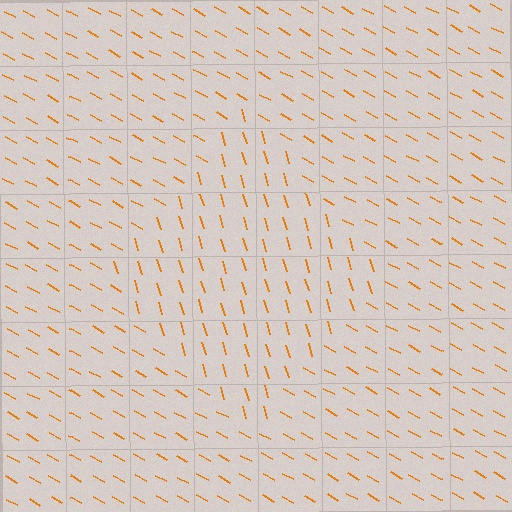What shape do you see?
I see a diamond.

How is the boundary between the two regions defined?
The boundary is defined purely by a change in line orientation (approximately 45 degrees difference). All lines are the same color and thickness.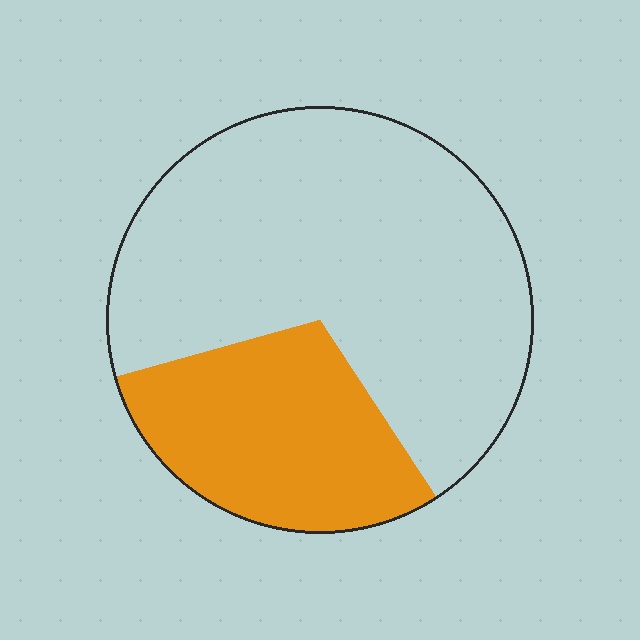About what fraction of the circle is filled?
About one third (1/3).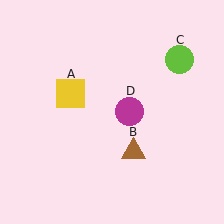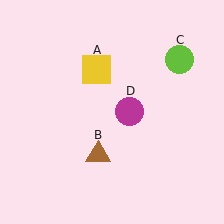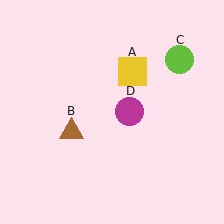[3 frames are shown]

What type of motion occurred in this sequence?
The yellow square (object A), brown triangle (object B) rotated clockwise around the center of the scene.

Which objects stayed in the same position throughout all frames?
Lime circle (object C) and magenta circle (object D) remained stationary.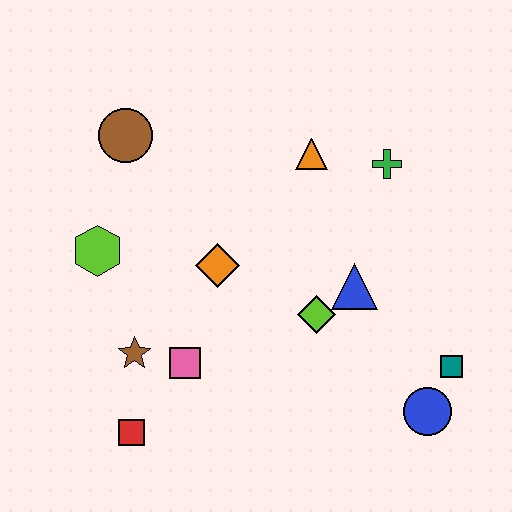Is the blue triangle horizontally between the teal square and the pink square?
Yes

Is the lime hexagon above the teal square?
Yes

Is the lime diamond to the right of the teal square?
No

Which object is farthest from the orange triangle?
The red square is farthest from the orange triangle.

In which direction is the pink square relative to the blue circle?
The pink square is to the left of the blue circle.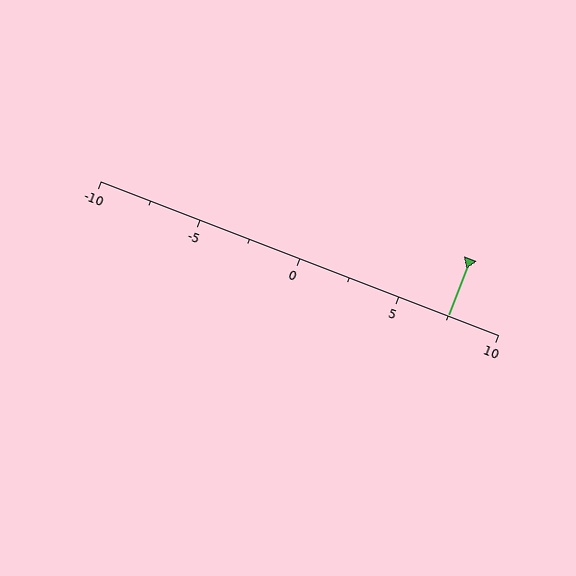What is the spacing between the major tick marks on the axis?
The major ticks are spaced 5 apart.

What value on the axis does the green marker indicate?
The marker indicates approximately 7.5.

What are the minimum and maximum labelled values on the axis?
The axis runs from -10 to 10.